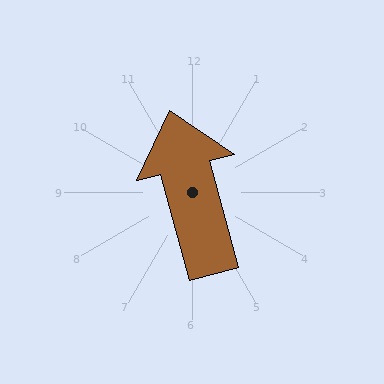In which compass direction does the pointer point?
North.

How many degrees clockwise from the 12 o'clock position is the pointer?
Approximately 345 degrees.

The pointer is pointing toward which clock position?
Roughly 11 o'clock.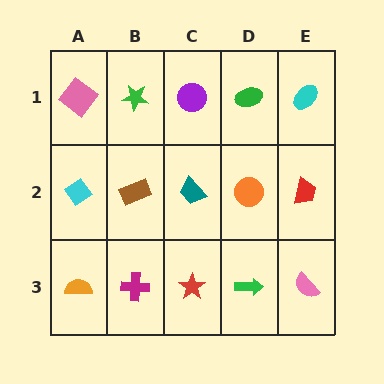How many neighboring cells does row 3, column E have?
2.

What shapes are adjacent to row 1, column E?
A red trapezoid (row 2, column E), a green ellipse (row 1, column D).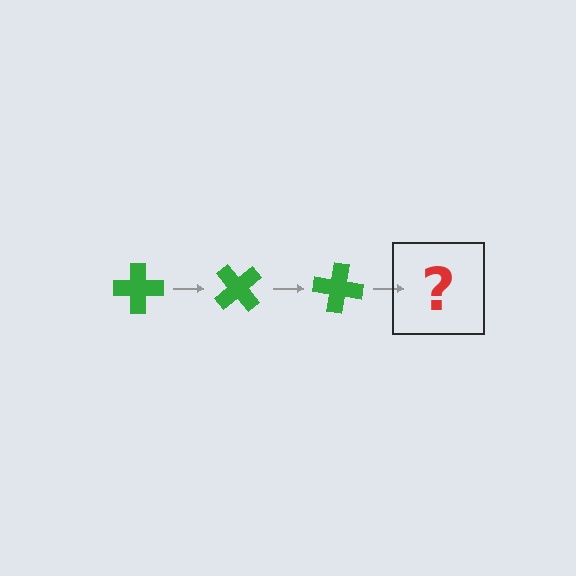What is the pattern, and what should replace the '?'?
The pattern is that the cross rotates 50 degrees each step. The '?' should be a green cross rotated 150 degrees.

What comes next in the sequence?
The next element should be a green cross rotated 150 degrees.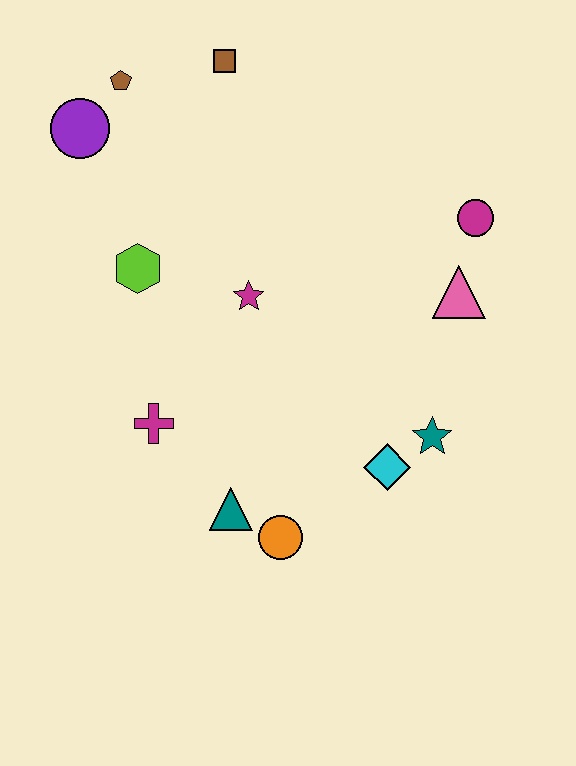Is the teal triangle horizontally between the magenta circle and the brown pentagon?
Yes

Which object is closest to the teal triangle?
The orange circle is closest to the teal triangle.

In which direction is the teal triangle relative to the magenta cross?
The teal triangle is below the magenta cross.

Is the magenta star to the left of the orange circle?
Yes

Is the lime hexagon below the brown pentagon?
Yes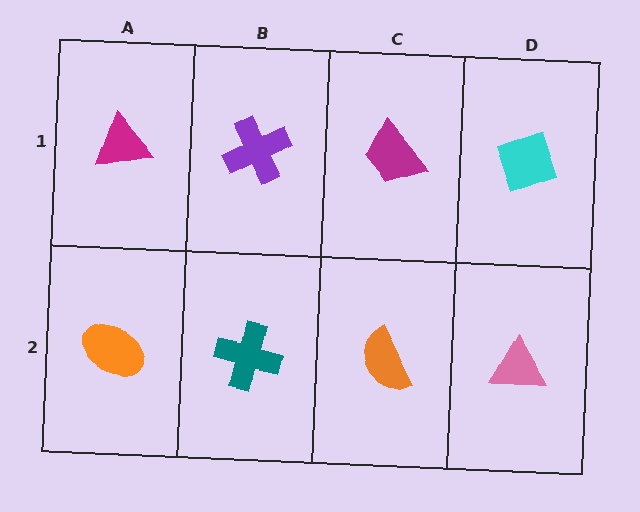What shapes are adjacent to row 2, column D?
A cyan diamond (row 1, column D), an orange semicircle (row 2, column C).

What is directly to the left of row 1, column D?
A magenta trapezoid.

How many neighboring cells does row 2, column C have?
3.